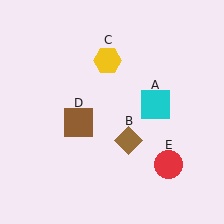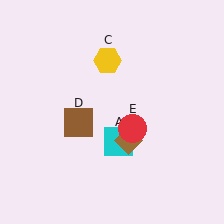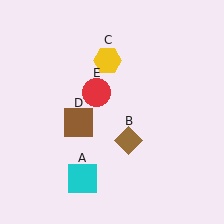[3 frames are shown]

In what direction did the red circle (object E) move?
The red circle (object E) moved up and to the left.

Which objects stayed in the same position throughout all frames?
Brown diamond (object B) and yellow hexagon (object C) and brown square (object D) remained stationary.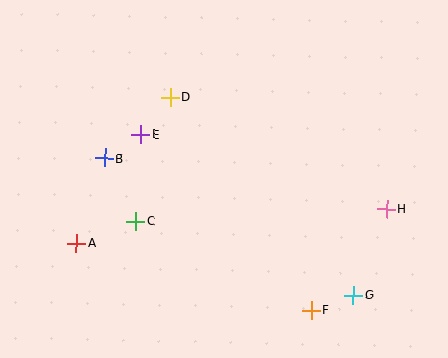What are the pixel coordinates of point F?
Point F is at (311, 310).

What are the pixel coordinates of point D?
Point D is at (170, 97).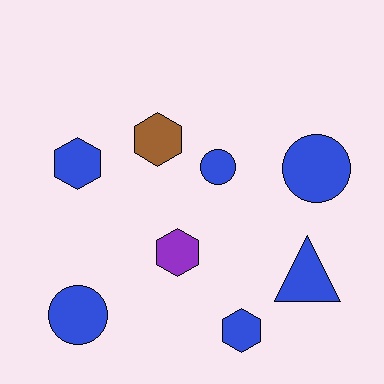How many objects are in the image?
There are 8 objects.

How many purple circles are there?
There are no purple circles.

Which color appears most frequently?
Blue, with 6 objects.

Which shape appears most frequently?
Hexagon, with 4 objects.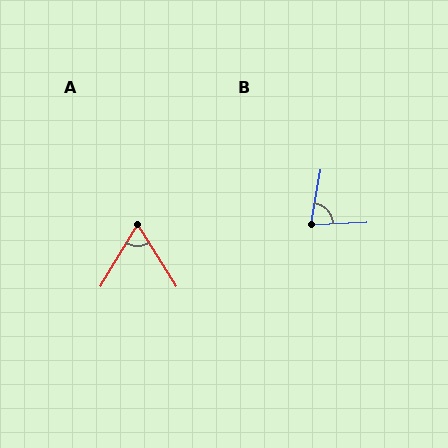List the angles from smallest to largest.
A (63°), B (78°).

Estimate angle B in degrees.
Approximately 78 degrees.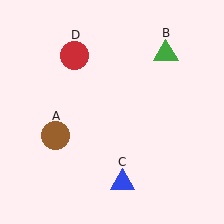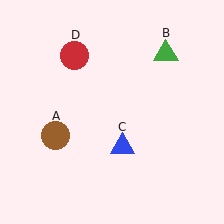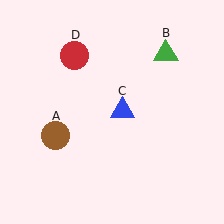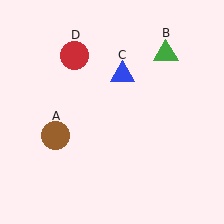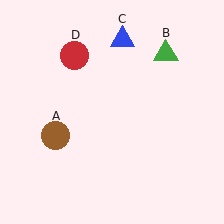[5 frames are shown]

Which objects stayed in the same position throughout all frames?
Brown circle (object A) and green triangle (object B) and red circle (object D) remained stationary.